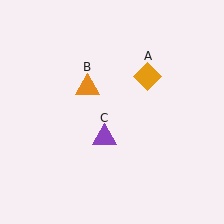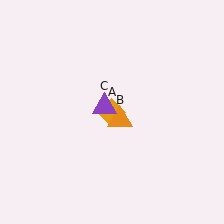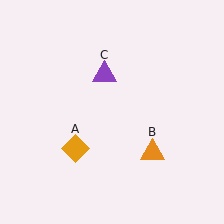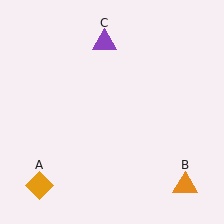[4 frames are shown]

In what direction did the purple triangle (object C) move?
The purple triangle (object C) moved up.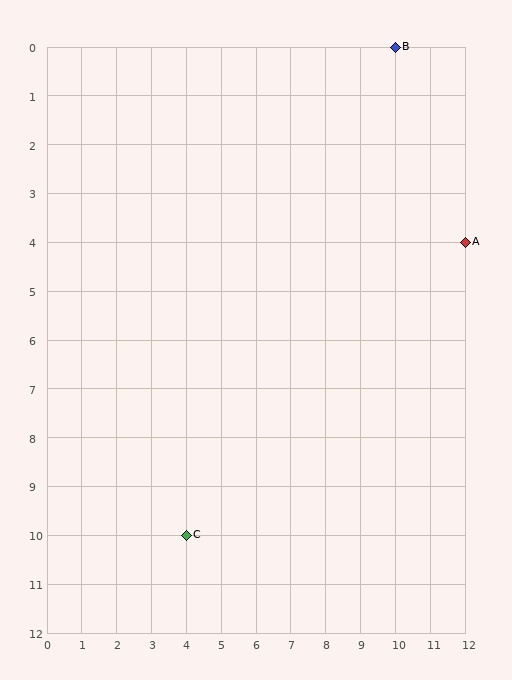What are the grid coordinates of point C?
Point C is at grid coordinates (4, 10).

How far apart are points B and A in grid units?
Points B and A are 2 columns and 4 rows apart (about 4.5 grid units diagonally).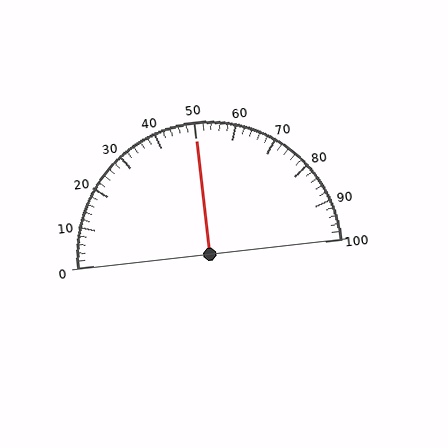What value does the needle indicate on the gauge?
The needle indicates approximately 50.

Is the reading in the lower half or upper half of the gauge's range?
The reading is in the upper half of the range (0 to 100).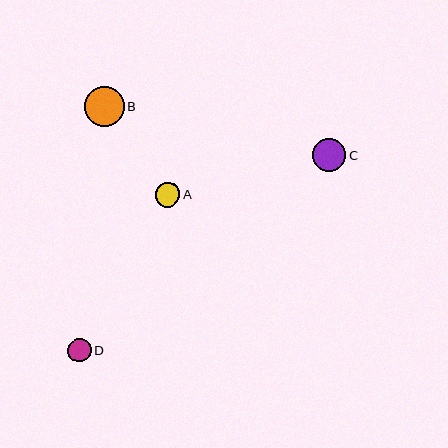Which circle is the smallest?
Circle D is the smallest with a size of approximately 24 pixels.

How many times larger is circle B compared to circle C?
Circle B is approximately 1.2 times the size of circle C.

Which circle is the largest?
Circle B is the largest with a size of approximately 40 pixels.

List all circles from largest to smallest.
From largest to smallest: B, C, A, D.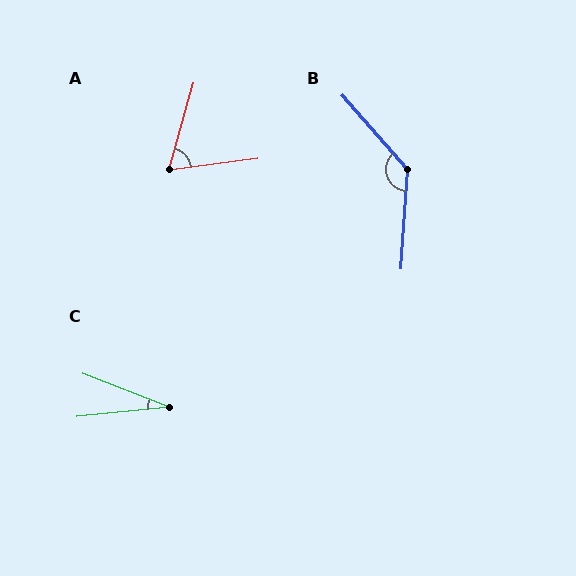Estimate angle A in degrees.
Approximately 66 degrees.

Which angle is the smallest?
C, at approximately 27 degrees.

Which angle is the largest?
B, at approximately 135 degrees.